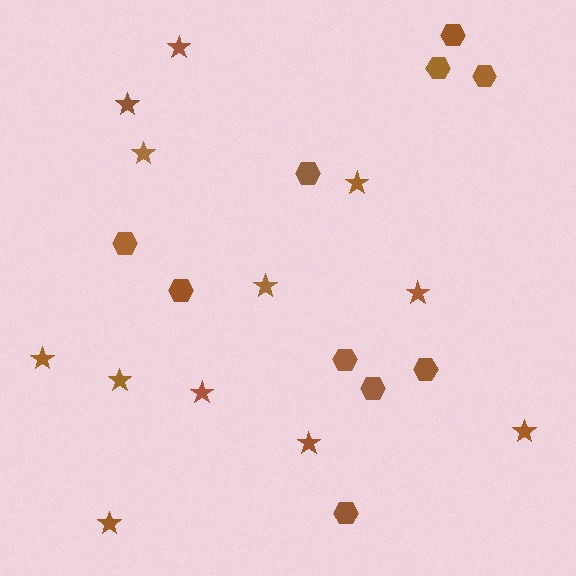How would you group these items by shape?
There are 2 groups: one group of stars (12) and one group of hexagons (10).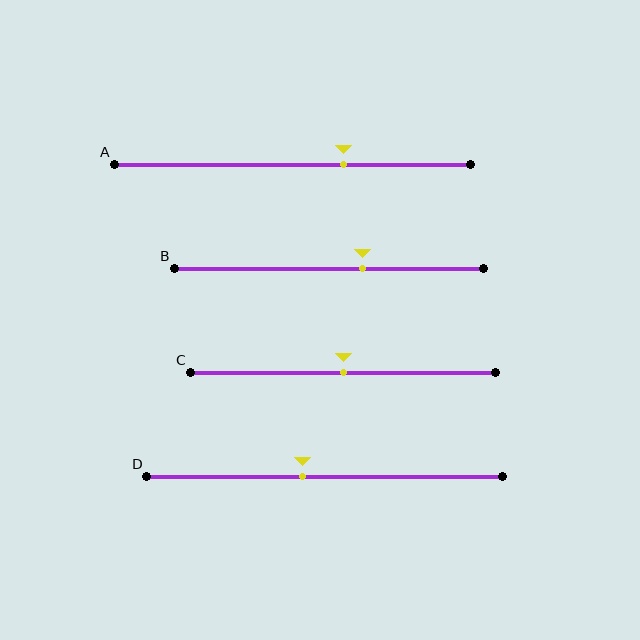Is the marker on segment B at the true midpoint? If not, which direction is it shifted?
No, the marker on segment B is shifted to the right by about 11% of the segment length.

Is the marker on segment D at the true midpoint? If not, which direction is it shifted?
No, the marker on segment D is shifted to the left by about 6% of the segment length.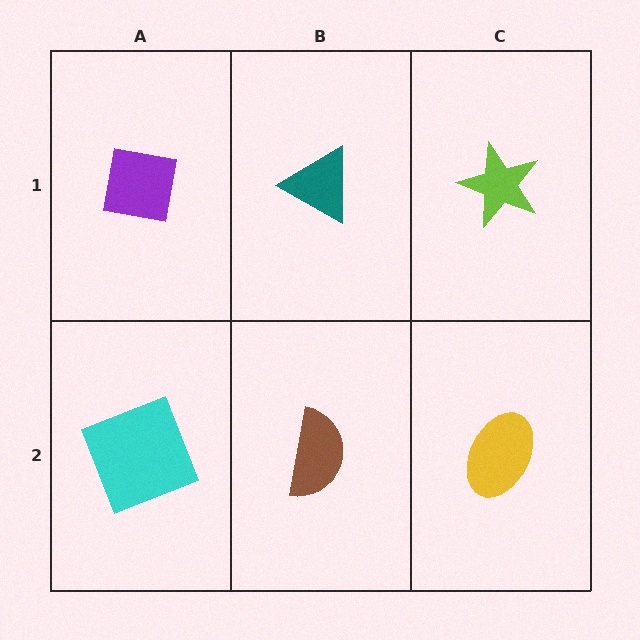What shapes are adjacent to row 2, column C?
A lime star (row 1, column C), a brown semicircle (row 2, column B).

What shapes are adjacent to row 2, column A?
A purple square (row 1, column A), a brown semicircle (row 2, column B).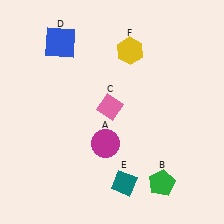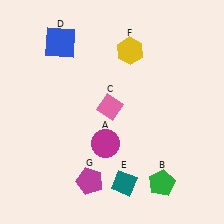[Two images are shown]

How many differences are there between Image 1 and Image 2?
There is 1 difference between the two images.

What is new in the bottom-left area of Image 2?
A magenta pentagon (G) was added in the bottom-left area of Image 2.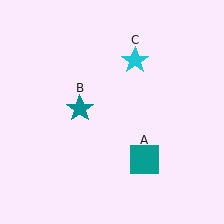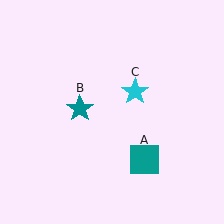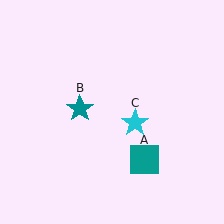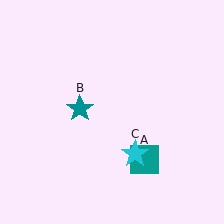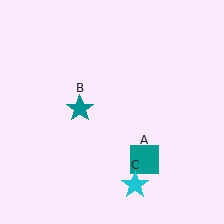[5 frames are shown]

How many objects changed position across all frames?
1 object changed position: cyan star (object C).